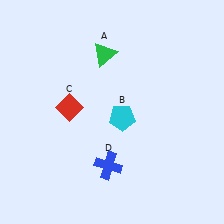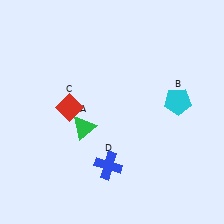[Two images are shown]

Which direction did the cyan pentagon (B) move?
The cyan pentagon (B) moved right.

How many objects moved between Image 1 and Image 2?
2 objects moved between the two images.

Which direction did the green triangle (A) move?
The green triangle (A) moved down.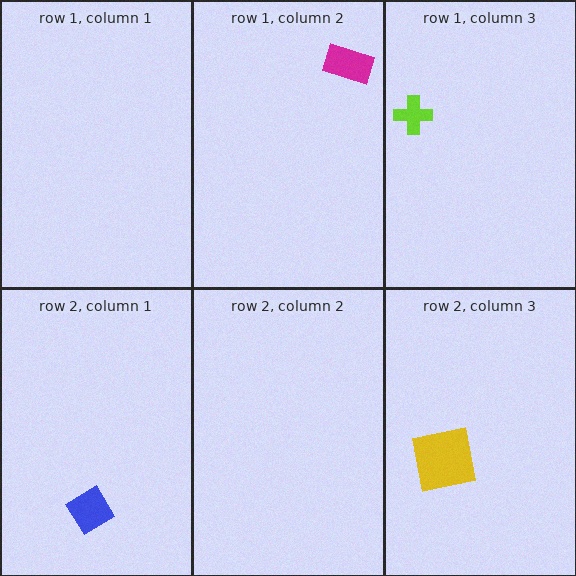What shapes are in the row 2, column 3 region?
The yellow square.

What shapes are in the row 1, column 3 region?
The lime cross.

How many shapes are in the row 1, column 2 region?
1.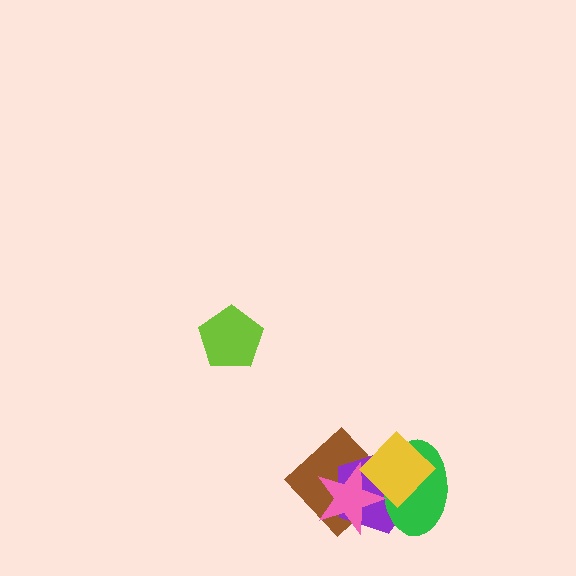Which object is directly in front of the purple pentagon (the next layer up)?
The green ellipse is directly in front of the purple pentagon.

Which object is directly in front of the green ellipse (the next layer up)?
The pink star is directly in front of the green ellipse.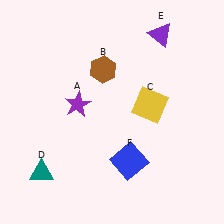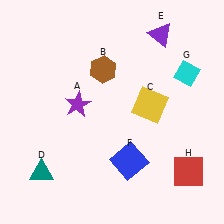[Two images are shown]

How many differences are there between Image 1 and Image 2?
There are 2 differences between the two images.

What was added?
A cyan diamond (G), a red square (H) were added in Image 2.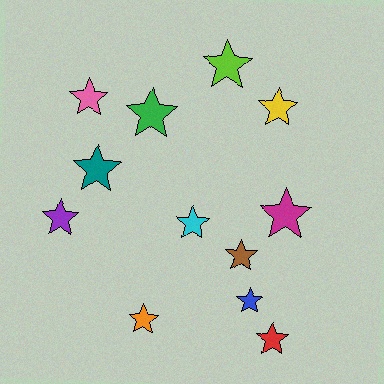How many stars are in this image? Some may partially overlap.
There are 12 stars.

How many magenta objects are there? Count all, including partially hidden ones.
There is 1 magenta object.